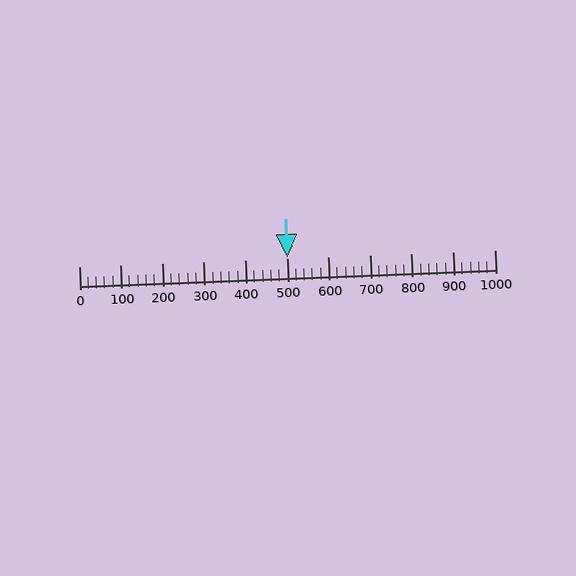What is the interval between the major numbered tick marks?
The major tick marks are spaced 100 units apart.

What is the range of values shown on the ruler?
The ruler shows values from 0 to 1000.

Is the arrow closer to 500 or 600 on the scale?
The arrow is closer to 500.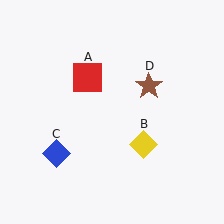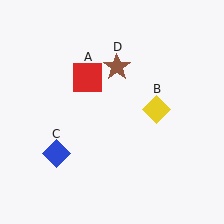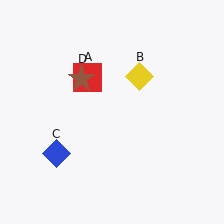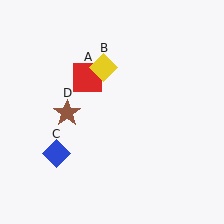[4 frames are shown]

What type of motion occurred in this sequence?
The yellow diamond (object B), brown star (object D) rotated counterclockwise around the center of the scene.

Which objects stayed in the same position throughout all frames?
Red square (object A) and blue diamond (object C) remained stationary.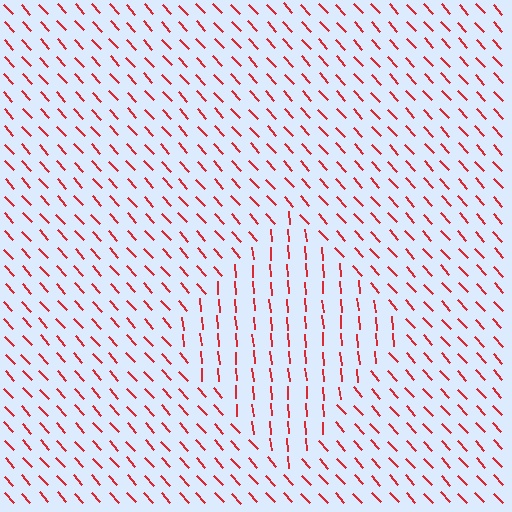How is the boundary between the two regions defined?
The boundary is defined purely by a change in line orientation (approximately 37 degrees difference). All lines are the same color and thickness.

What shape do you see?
I see a diamond.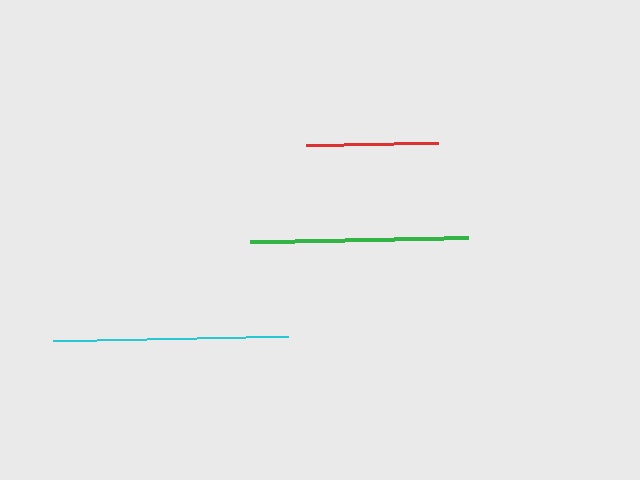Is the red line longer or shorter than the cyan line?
The cyan line is longer than the red line.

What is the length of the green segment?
The green segment is approximately 218 pixels long.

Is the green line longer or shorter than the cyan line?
The cyan line is longer than the green line.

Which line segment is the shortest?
The red line is the shortest at approximately 132 pixels.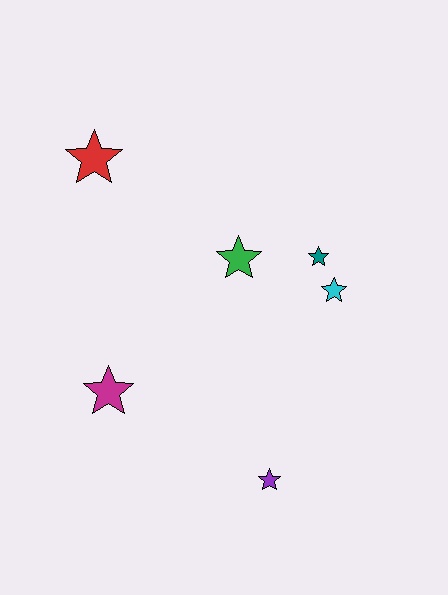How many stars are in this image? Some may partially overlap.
There are 6 stars.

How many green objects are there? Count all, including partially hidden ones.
There is 1 green object.